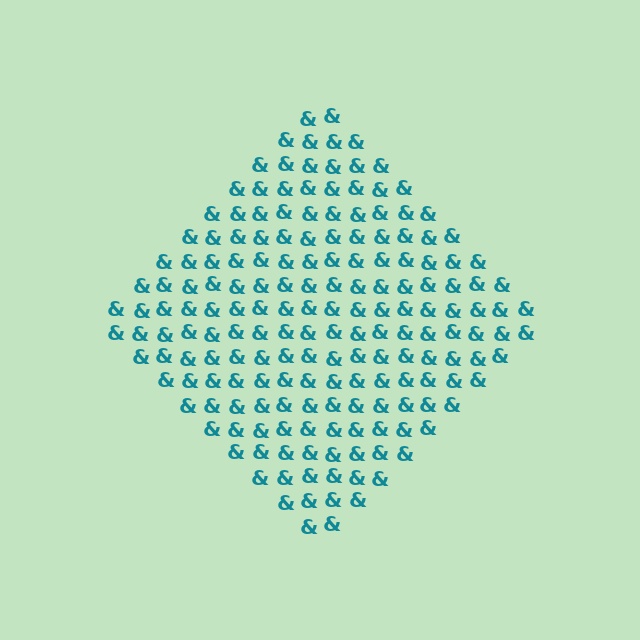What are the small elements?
The small elements are ampersands.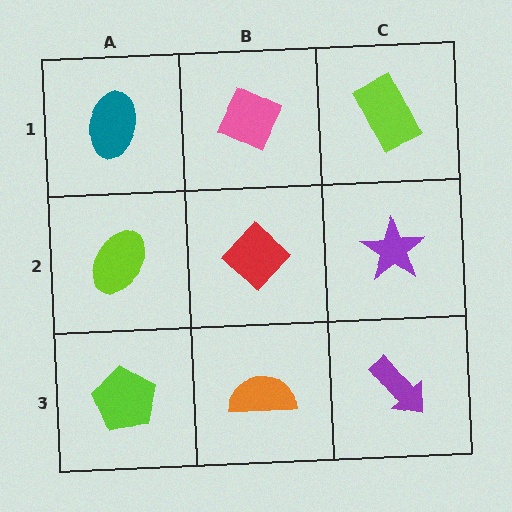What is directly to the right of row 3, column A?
An orange semicircle.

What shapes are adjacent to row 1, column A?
A lime ellipse (row 2, column A), a pink diamond (row 1, column B).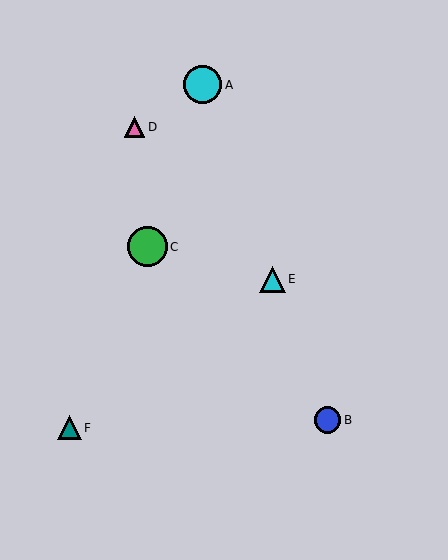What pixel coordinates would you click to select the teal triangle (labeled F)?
Click at (70, 428) to select the teal triangle F.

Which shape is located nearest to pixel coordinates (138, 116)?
The pink triangle (labeled D) at (134, 127) is nearest to that location.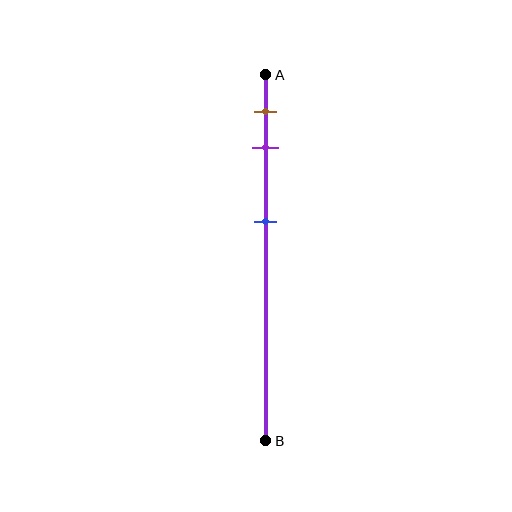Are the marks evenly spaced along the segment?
No, the marks are not evenly spaced.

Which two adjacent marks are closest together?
The brown and purple marks are the closest adjacent pair.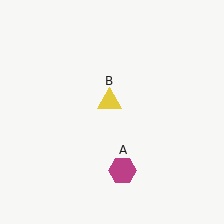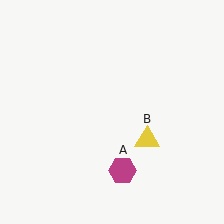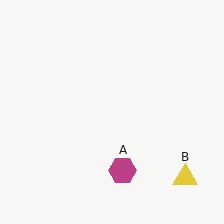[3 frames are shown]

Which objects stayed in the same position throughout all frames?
Magenta hexagon (object A) remained stationary.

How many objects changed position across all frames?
1 object changed position: yellow triangle (object B).